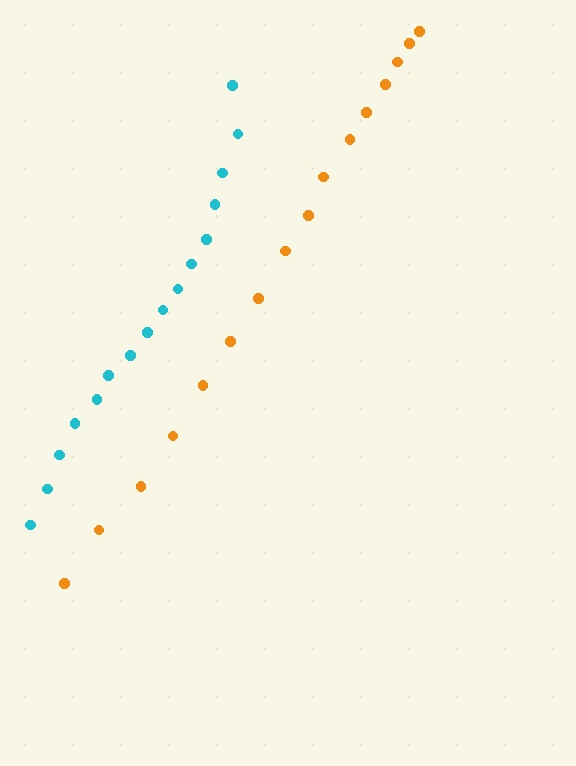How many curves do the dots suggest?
There are 2 distinct paths.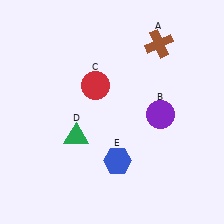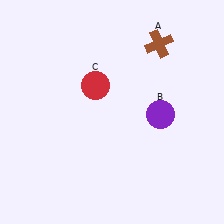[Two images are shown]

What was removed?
The green triangle (D), the blue hexagon (E) were removed in Image 2.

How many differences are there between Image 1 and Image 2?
There are 2 differences between the two images.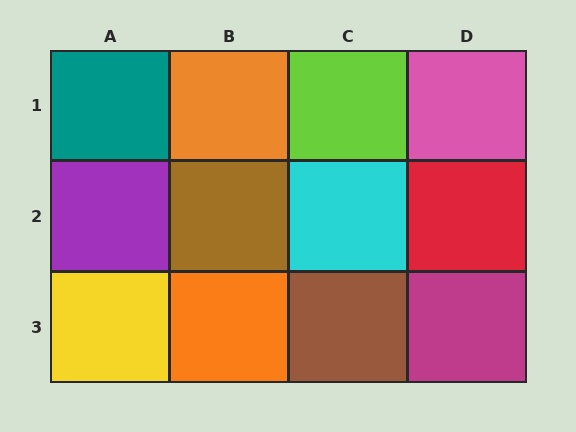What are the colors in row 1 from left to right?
Teal, orange, lime, pink.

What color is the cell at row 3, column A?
Yellow.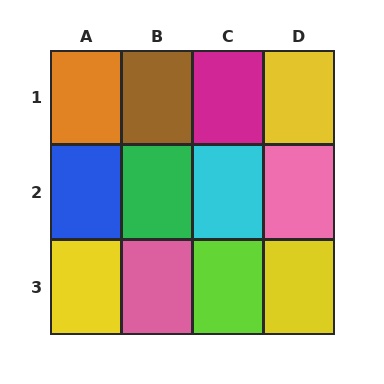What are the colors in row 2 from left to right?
Blue, green, cyan, pink.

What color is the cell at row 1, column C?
Magenta.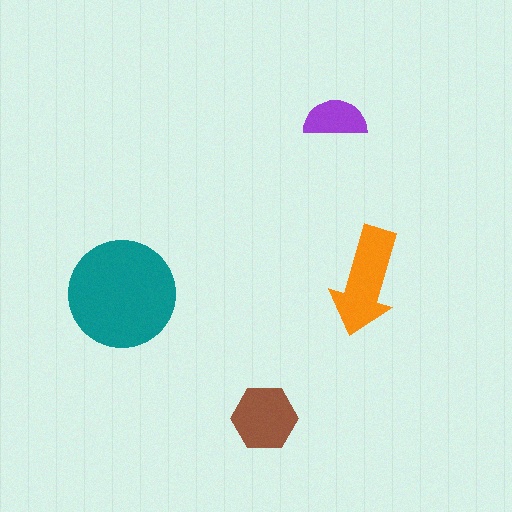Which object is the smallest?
The purple semicircle.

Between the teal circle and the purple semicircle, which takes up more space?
The teal circle.